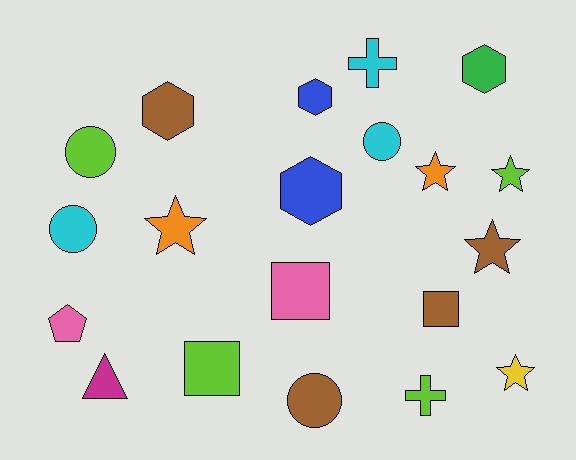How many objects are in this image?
There are 20 objects.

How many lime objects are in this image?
There are 4 lime objects.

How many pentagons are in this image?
There is 1 pentagon.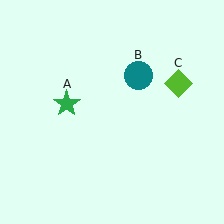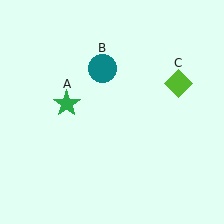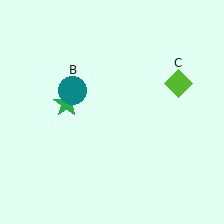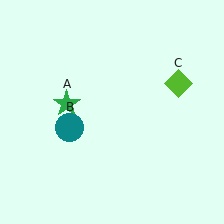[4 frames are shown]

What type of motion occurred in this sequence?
The teal circle (object B) rotated counterclockwise around the center of the scene.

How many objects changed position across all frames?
1 object changed position: teal circle (object B).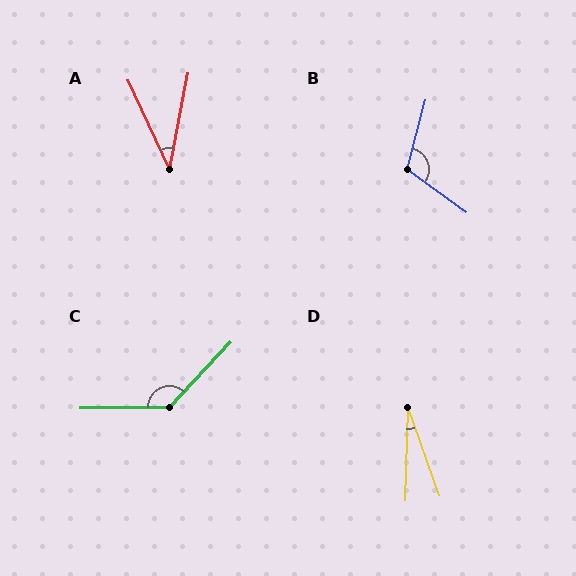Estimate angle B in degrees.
Approximately 112 degrees.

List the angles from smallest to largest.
D (21°), A (36°), B (112°), C (134°).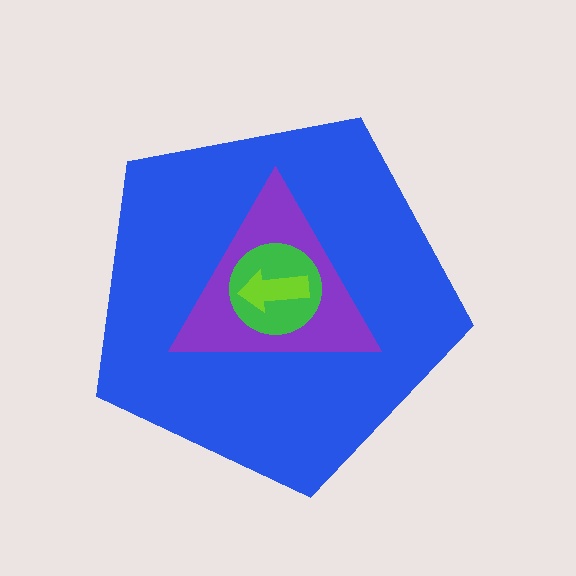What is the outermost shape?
The blue pentagon.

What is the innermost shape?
The lime arrow.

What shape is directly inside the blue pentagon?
The purple triangle.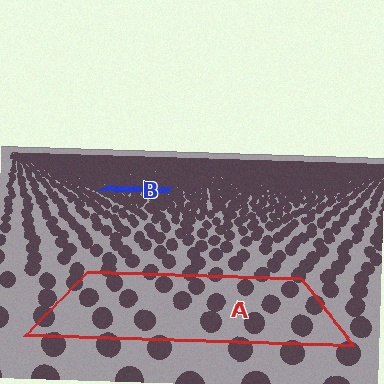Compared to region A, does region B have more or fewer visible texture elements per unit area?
Region B has more texture elements per unit area — they are packed more densely because it is farther away.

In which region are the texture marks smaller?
The texture marks are smaller in region B, because it is farther away.